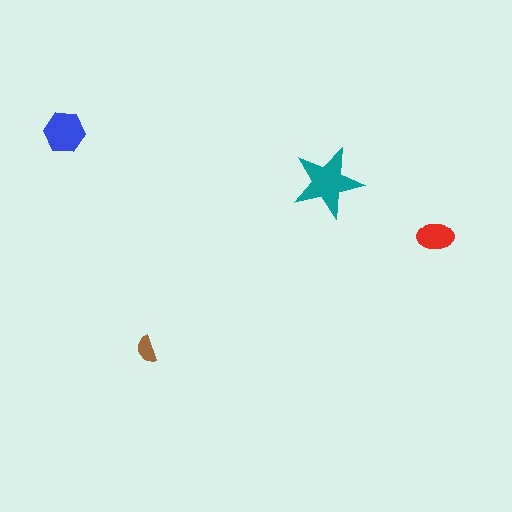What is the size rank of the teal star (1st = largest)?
1st.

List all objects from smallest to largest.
The brown semicircle, the red ellipse, the blue hexagon, the teal star.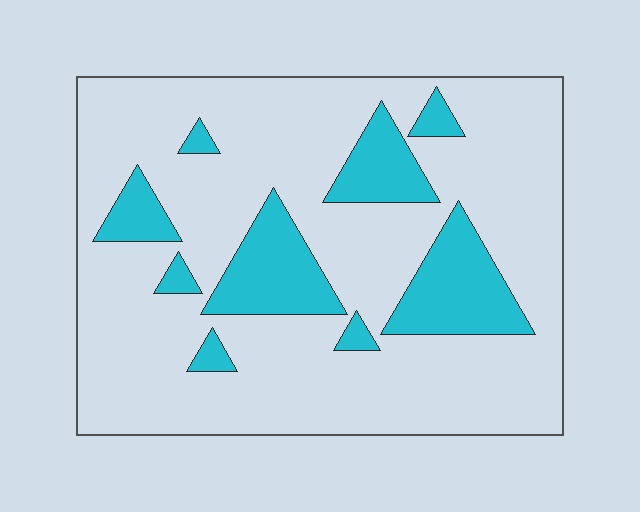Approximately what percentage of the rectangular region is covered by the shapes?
Approximately 20%.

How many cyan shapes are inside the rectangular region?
9.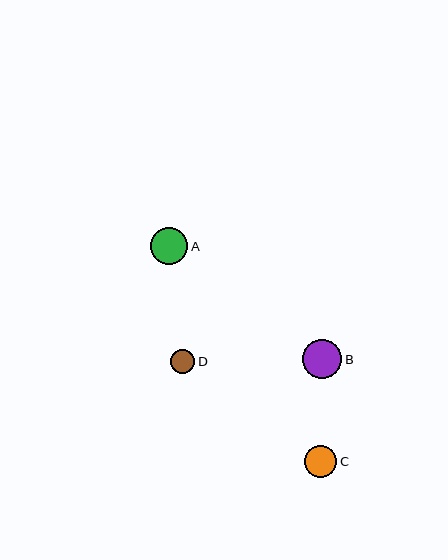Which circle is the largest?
Circle B is the largest with a size of approximately 39 pixels.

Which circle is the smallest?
Circle D is the smallest with a size of approximately 24 pixels.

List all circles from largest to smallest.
From largest to smallest: B, A, C, D.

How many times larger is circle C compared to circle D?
Circle C is approximately 1.3 times the size of circle D.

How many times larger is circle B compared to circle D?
Circle B is approximately 1.6 times the size of circle D.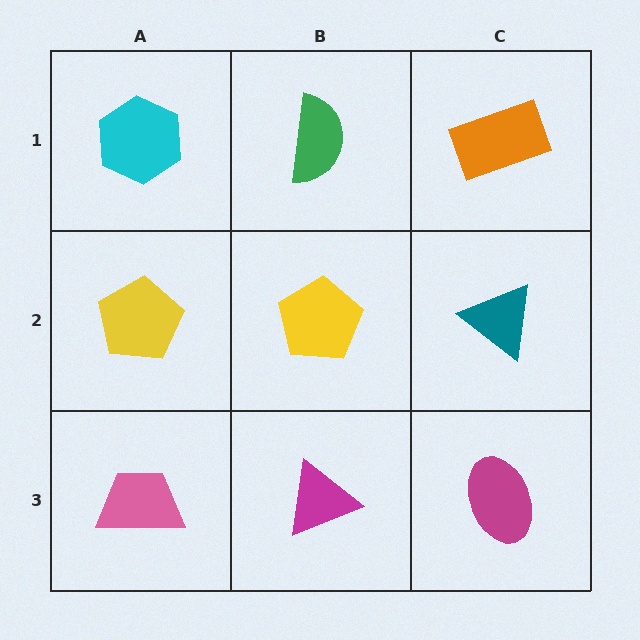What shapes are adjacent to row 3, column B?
A yellow pentagon (row 2, column B), a pink trapezoid (row 3, column A), a magenta ellipse (row 3, column C).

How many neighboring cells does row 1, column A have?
2.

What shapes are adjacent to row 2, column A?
A cyan hexagon (row 1, column A), a pink trapezoid (row 3, column A), a yellow pentagon (row 2, column B).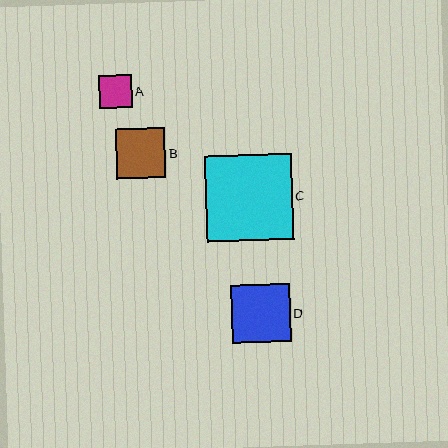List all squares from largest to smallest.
From largest to smallest: C, D, B, A.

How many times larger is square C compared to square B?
Square C is approximately 1.7 times the size of square B.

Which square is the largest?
Square C is the largest with a size of approximately 87 pixels.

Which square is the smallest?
Square A is the smallest with a size of approximately 32 pixels.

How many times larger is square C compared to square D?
Square C is approximately 1.5 times the size of square D.